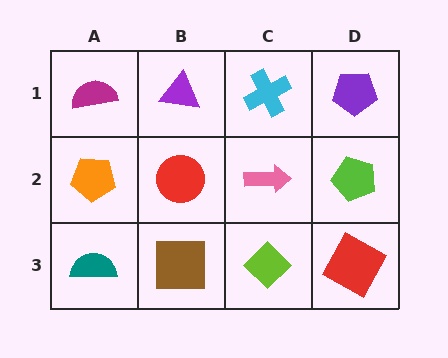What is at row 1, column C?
A cyan cross.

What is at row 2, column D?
A lime pentagon.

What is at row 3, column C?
A lime diamond.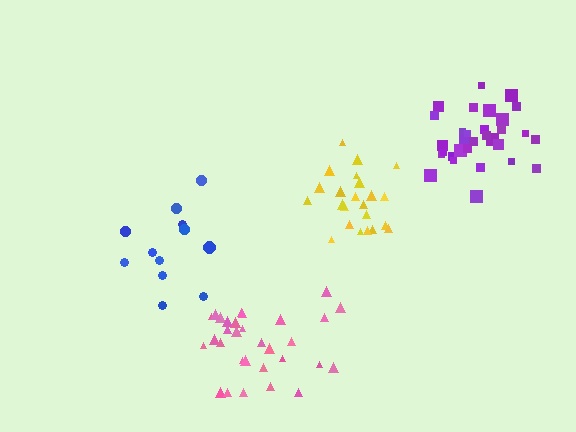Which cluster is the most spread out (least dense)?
Blue.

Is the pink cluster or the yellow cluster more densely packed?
Yellow.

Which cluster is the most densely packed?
Yellow.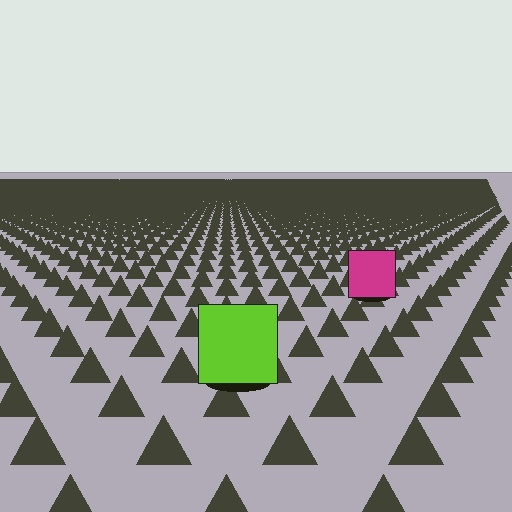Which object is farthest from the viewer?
The magenta square is farthest from the viewer. It appears smaller and the ground texture around it is denser.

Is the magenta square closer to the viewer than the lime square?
No. The lime square is closer — you can tell from the texture gradient: the ground texture is coarser near it.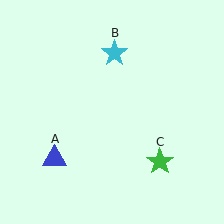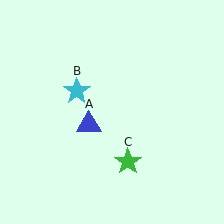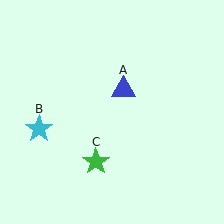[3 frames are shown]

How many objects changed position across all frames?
3 objects changed position: blue triangle (object A), cyan star (object B), green star (object C).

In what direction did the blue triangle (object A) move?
The blue triangle (object A) moved up and to the right.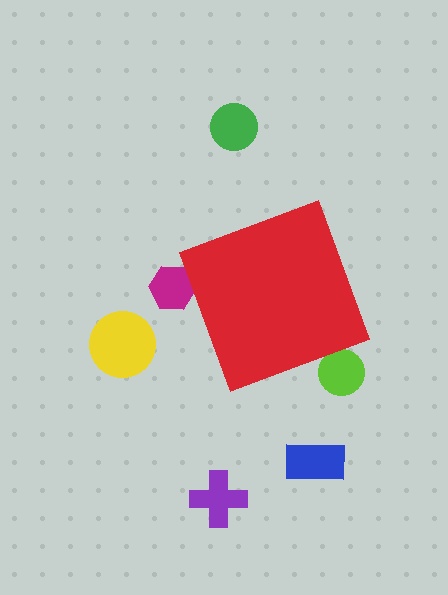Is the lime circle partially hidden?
Yes, the lime circle is partially hidden behind the red diamond.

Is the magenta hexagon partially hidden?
Yes, the magenta hexagon is partially hidden behind the red diamond.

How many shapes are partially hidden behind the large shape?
2 shapes are partially hidden.